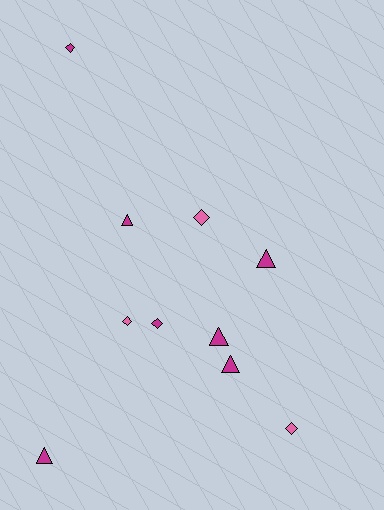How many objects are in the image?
There are 10 objects.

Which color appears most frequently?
Magenta, with 7 objects.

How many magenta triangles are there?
There are 5 magenta triangles.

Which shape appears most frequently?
Diamond, with 5 objects.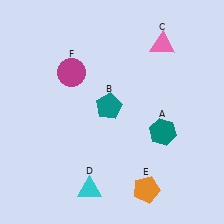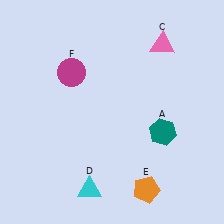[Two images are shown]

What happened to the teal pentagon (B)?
The teal pentagon (B) was removed in Image 2. It was in the top-left area of Image 1.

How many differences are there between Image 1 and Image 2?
There is 1 difference between the two images.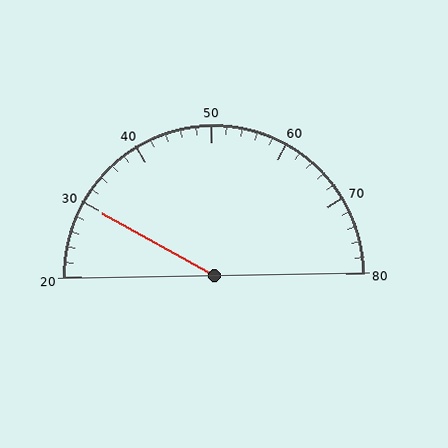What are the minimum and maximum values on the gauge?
The gauge ranges from 20 to 80.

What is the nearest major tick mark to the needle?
The nearest major tick mark is 30.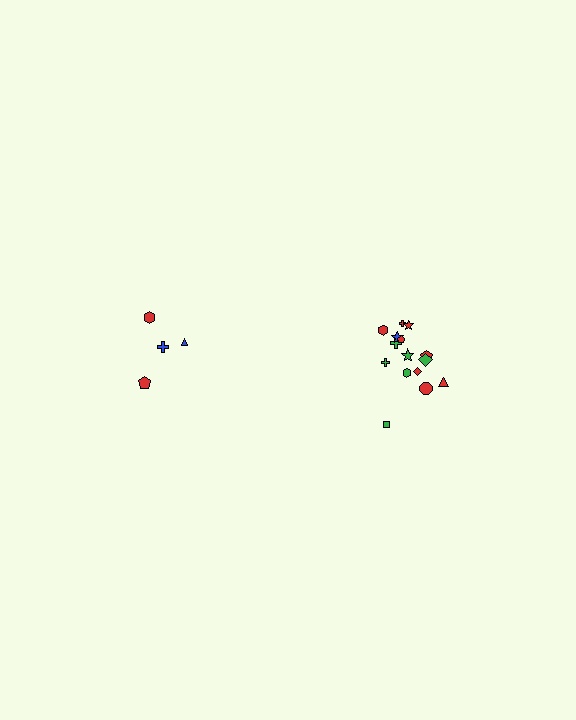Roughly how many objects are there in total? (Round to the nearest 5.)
Roughly 20 objects in total.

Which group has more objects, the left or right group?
The right group.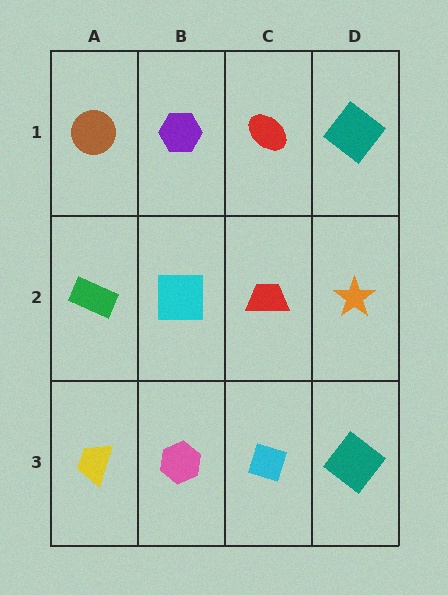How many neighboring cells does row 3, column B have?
3.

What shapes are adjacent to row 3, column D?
An orange star (row 2, column D), a cyan diamond (row 3, column C).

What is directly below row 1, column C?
A red trapezoid.